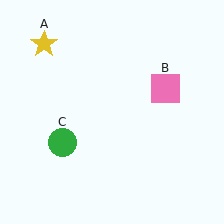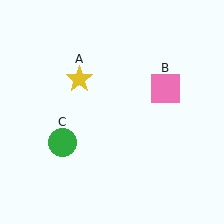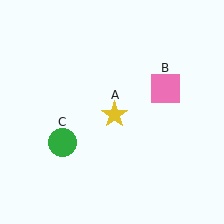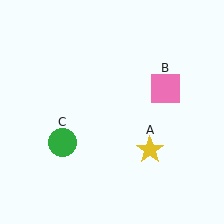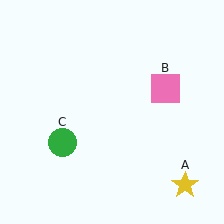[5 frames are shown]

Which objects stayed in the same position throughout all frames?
Pink square (object B) and green circle (object C) remained stationary.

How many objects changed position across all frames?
1 object changed position: yellow star (object A).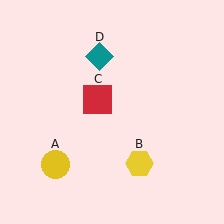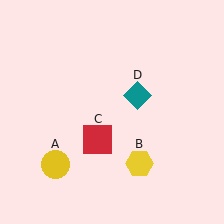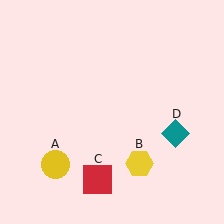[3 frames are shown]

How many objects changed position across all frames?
2 objects changed position: red square (object C), teal diamond (object D).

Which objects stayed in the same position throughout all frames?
Yellow circle (object A) and yellow hexagon (object B) remained stationary.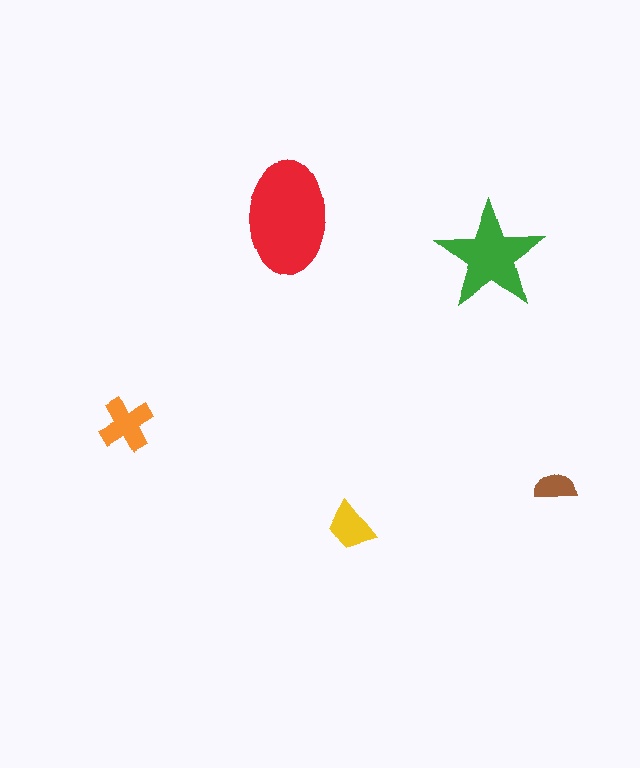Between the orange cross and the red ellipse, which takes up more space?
The red ellipse.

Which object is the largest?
The red ellipse.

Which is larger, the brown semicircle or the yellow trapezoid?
The yellow trapezoid.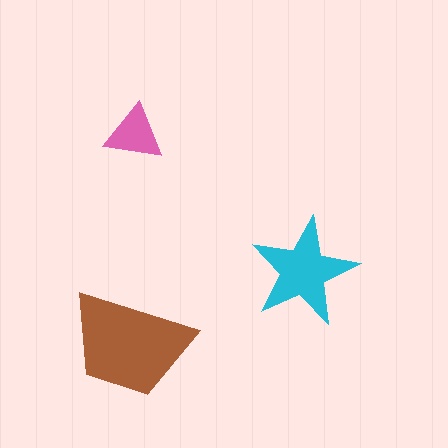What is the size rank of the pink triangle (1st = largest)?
3rd.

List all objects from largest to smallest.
The brown trapezoid, the cyan star, the pink triangle.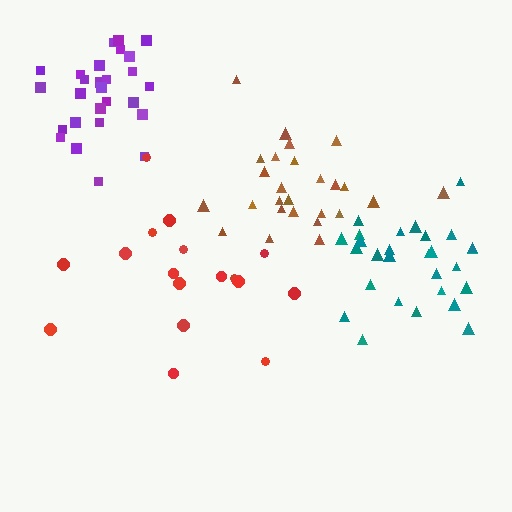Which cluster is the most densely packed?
Purple.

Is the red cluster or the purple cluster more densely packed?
Purple.